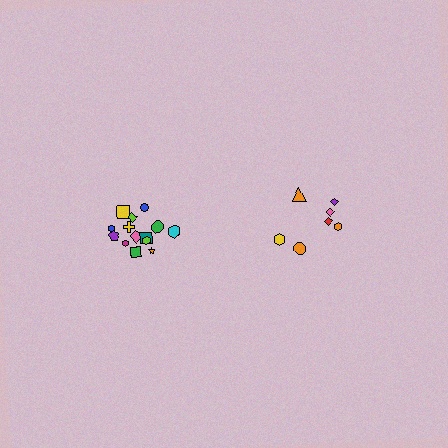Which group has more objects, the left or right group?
The left group.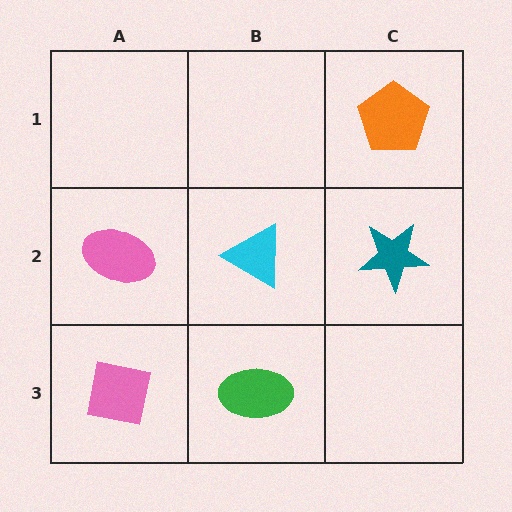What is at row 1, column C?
An orange pentagon.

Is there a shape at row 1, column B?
No, that cell is empty.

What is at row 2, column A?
A pink ellipse.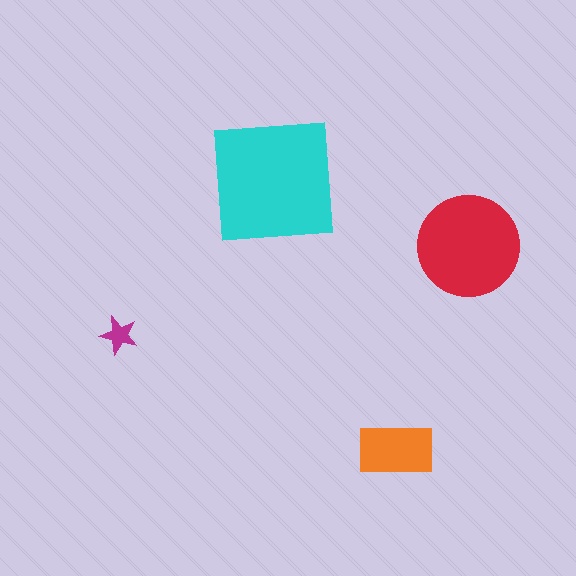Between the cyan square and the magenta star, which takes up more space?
The cyan square.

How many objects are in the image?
There are 4 objects in the image.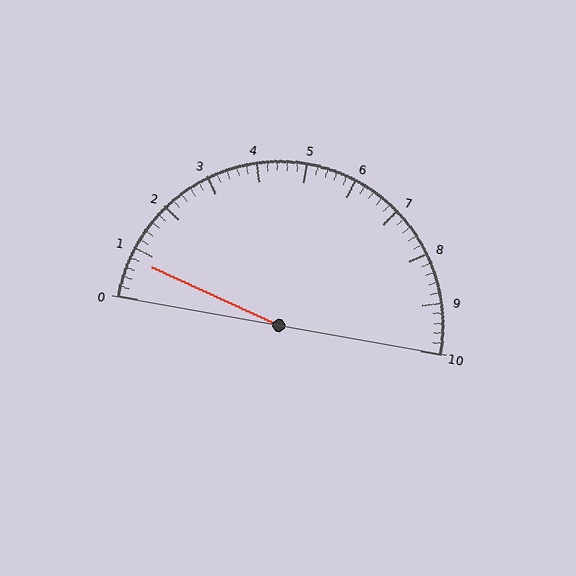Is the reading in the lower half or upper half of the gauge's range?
The reading is in the lower half of the range (0 to 10).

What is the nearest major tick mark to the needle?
The nearest major tick mark is 1.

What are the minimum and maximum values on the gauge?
The gauge ranges from 0 to 10.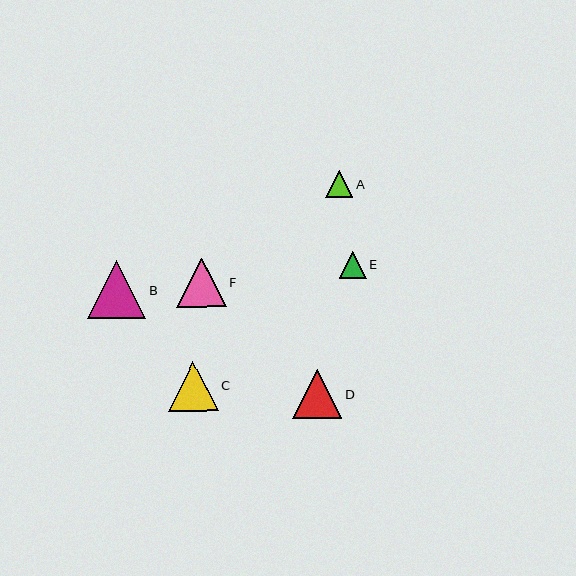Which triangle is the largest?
Triangle B is the largest with a size of approximately 58 pixels.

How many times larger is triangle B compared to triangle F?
Triangle B is approximately 1.2 times the size of triangle F.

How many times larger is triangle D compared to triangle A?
Triangle D is approximately 1.8 times the size of triangle A.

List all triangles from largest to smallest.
From largest to smallest: B, C, F, D, A, E.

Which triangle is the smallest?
Triangle E is the smallest with a size of approximately 27 pixels.